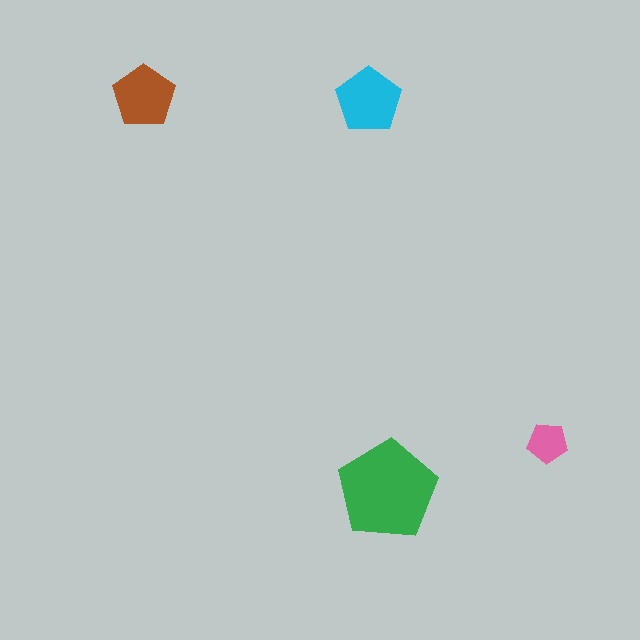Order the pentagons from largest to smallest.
the green one, the cyan one, the brown one, the pink one.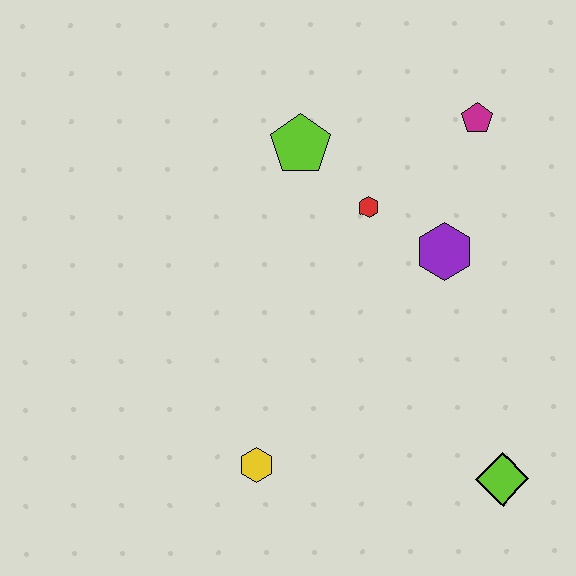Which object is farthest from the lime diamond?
The lime pentagon is farthest from the lime diamond.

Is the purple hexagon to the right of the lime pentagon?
Yes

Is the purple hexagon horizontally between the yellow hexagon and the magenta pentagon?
Yes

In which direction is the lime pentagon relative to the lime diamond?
The lime pentagon is above the lime diamond.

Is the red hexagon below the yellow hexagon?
No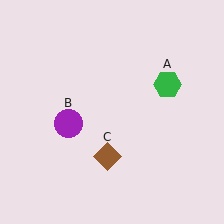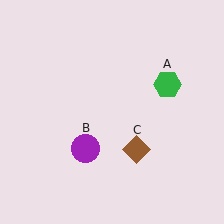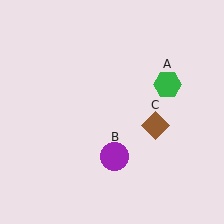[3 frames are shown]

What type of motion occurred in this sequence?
The purple circle (object B), brown diamond (object C) rotated counterclockwise around the center of the scene.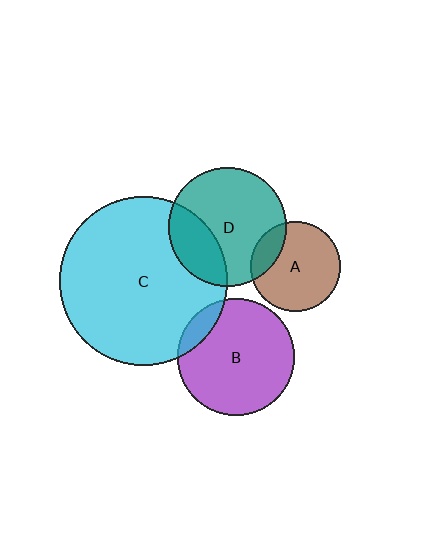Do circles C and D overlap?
Yes.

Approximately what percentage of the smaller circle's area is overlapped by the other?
Approximately 25%.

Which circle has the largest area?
Circle C (cyan).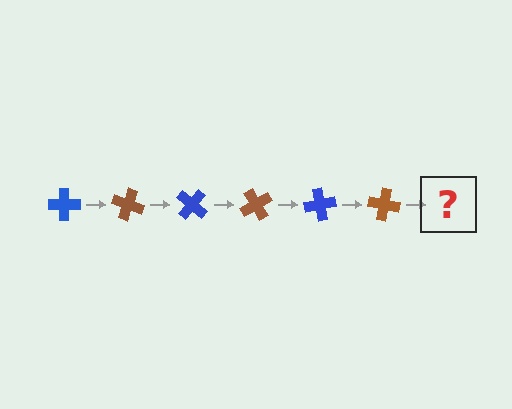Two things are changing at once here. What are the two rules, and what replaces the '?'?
The two rules are that it rotates 20 degrees each step and the color cycles through blue and brown. The '?' should be a blue cross, rotated 120 degrees from the start.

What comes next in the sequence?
The next element should be a blue cross, rotated 120 degrees from the start.